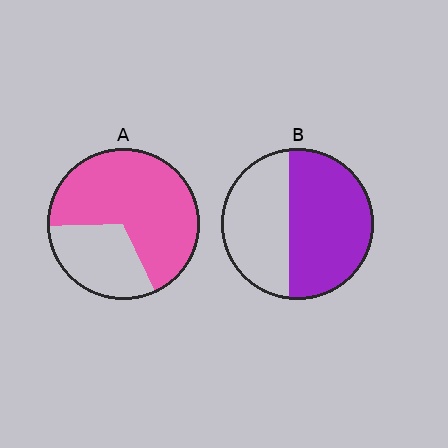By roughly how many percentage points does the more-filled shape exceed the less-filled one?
By roughly 10 percentage points (A over B).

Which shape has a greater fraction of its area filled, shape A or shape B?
Shape A.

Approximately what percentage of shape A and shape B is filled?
A is approximately 70% and B is approximately 55%.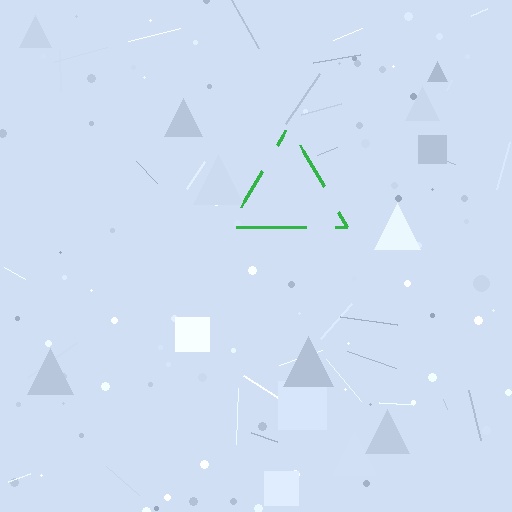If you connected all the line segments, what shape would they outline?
They would outline a triangle.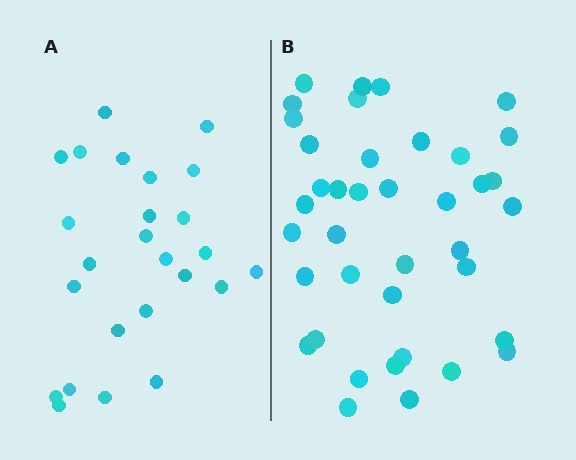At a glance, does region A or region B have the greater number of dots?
Region B (the right region) has more dots.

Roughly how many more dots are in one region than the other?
Region B has approximately 15 more dots than region A.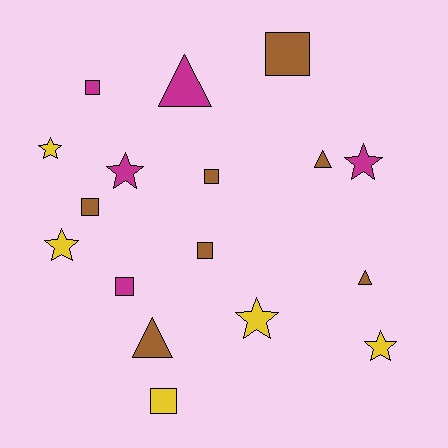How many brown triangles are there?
There are 3 brown triangles.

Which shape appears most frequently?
Square, with 7 objects.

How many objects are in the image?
There are 17 objects.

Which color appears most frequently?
Brown, with 7 objects.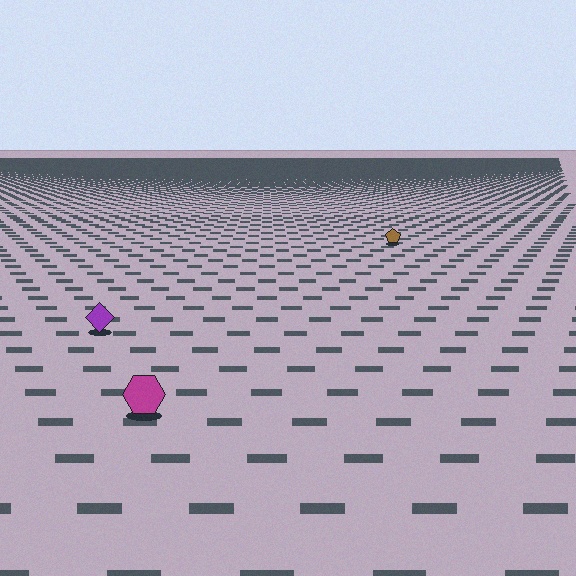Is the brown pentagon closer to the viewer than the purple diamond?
No. The purple diamond is closer — you can tell from the texture gradient: the ground texture is coarser near it.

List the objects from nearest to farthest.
From nearest to farthest: the magenta hexagon, the purple diamond, the brown pentagon.